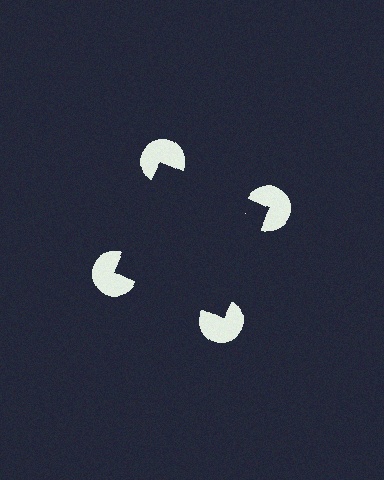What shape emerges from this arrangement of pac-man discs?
An illusory square — its edges are inferred from the aligned wedge cuts in the pac-man discs, not physically drawn.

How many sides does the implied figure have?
4 sides.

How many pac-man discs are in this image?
There are 4 — one at each vertex of the illusory square.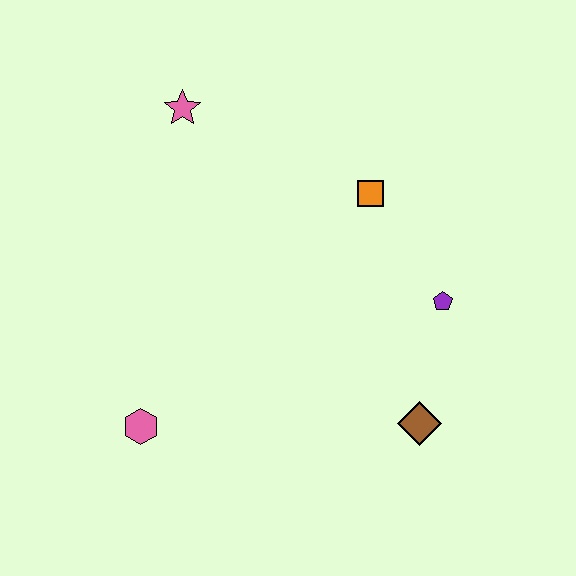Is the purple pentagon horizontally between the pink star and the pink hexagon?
No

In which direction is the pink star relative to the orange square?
The pink star is to the left of the orange square.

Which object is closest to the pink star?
The orange square is closest to the pink star.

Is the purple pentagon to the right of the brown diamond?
Yes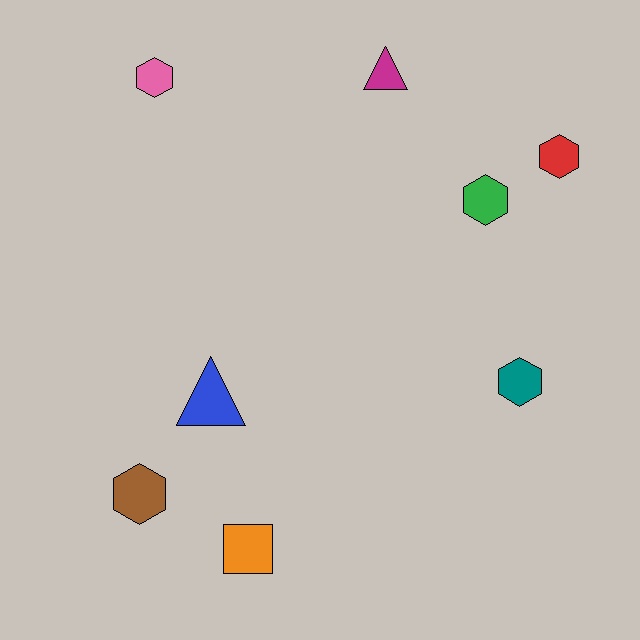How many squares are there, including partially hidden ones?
There is 1 square.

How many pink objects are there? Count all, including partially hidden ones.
There is 1 pink object.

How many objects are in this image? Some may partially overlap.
There are 8 objects.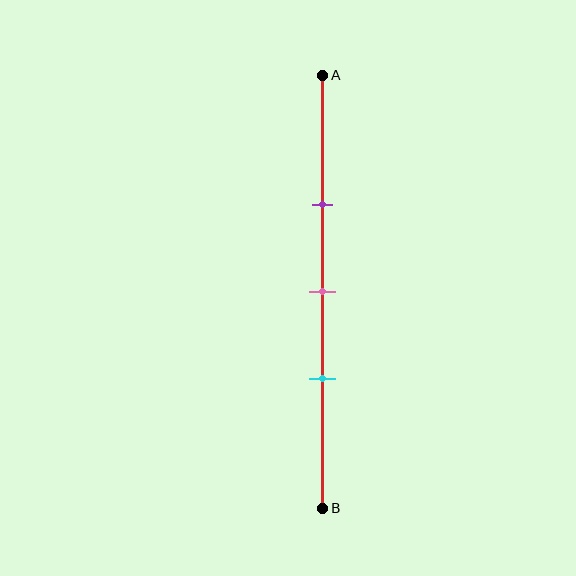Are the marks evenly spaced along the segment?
Yes, the marks are approximately evenly spaced.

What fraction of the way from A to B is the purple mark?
The purple mark is approximately 30% (0.3) of the way from A to B.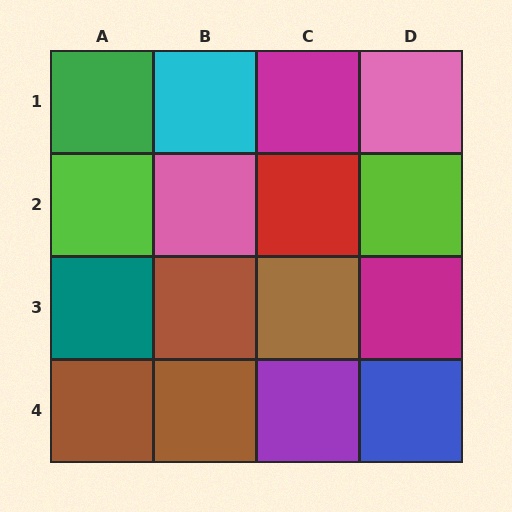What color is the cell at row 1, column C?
Magenta.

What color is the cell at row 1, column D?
Pink.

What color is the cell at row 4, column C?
Purple.